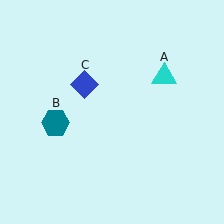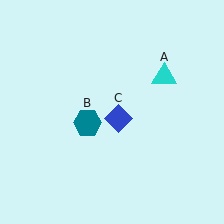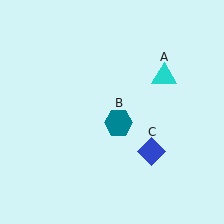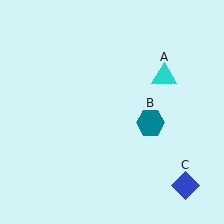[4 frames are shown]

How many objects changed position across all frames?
2 objects changed position: teal hexagon (object B), blue diamond (object C).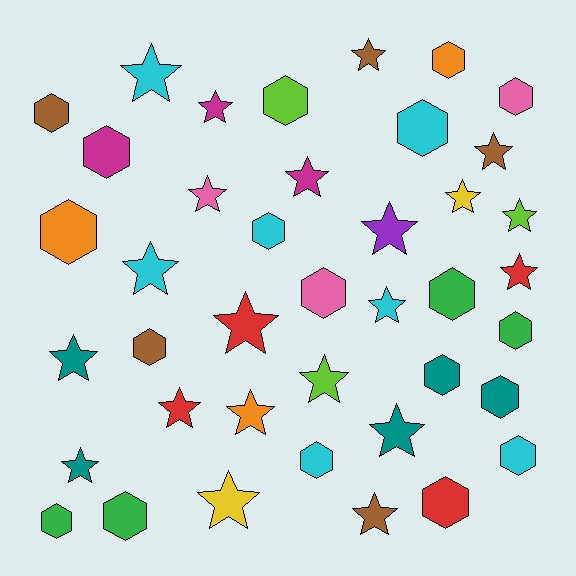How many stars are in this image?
There are 21 stars.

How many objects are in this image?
There are 40 objects.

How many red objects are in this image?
There are 4 red objects.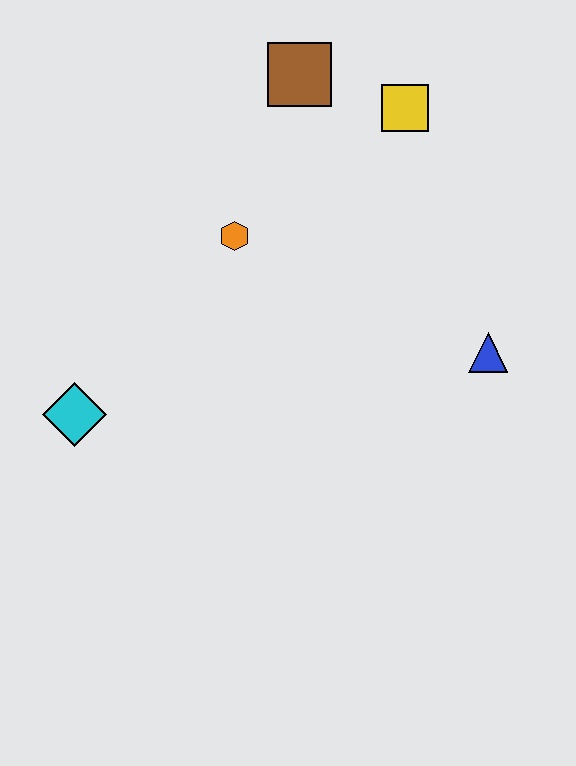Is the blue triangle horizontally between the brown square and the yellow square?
No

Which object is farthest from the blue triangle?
The cyan diamond is farthest from the blue triangle.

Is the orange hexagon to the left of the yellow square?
Yes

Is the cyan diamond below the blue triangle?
Yes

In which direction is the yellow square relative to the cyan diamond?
The yellow square is to the right of the cyan diamond.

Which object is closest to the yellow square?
The brown square is closest to the yellow square.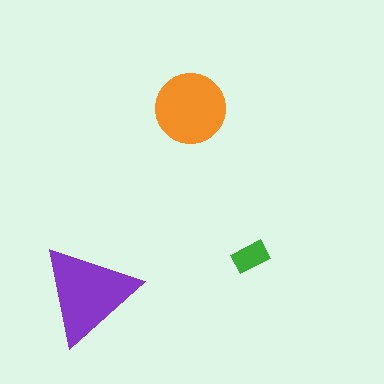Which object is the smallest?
The green rectangle.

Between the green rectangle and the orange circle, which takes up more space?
The orange circle.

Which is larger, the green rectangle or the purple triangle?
The purple triangle.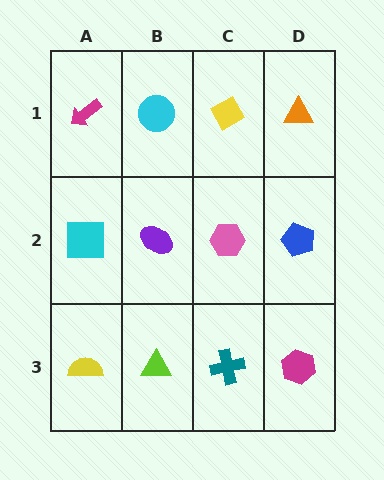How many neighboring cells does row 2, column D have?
3.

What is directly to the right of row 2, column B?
A pink hexagon.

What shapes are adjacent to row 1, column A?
A cyan square (row 2, column A), a cyan circle (row 1, column B).